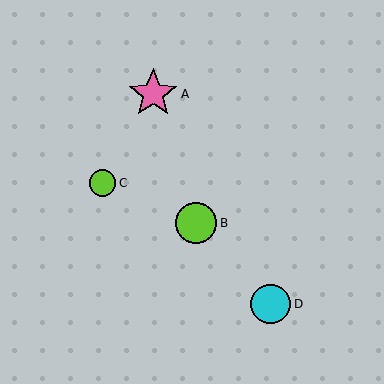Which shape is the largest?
The pink star (labeled A) is the largest.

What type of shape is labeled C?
Shape C is a lime circle.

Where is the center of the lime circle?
The center of the lime circle is at (196, 223).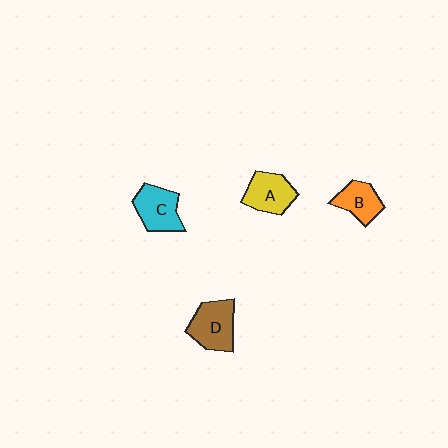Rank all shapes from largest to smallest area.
From largest to smallest: D (brown), C (cyan), A (yellow), B (orange).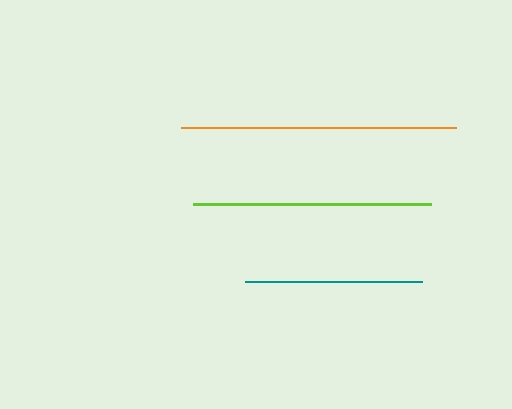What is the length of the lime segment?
The lime segment is approximately 238 pixels long.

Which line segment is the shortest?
The teal line is the shortest at approximately 176 pixels.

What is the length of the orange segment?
The orange segment is approximately 275 pixels long.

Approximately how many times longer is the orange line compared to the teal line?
The orange line is approximately 1.6 times the length of the teal line.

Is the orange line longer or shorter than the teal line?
The orange line is longer than the teal line.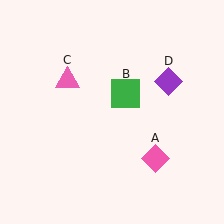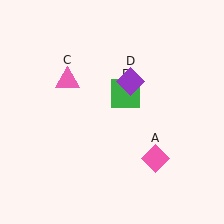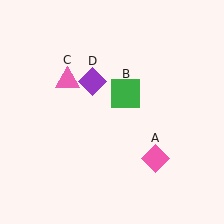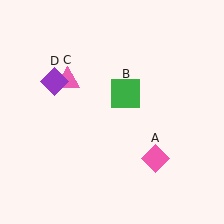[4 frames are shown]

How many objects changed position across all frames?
1 object changed position: purple diamond (object D).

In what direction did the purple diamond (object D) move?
The purple diamond (object D) moved left.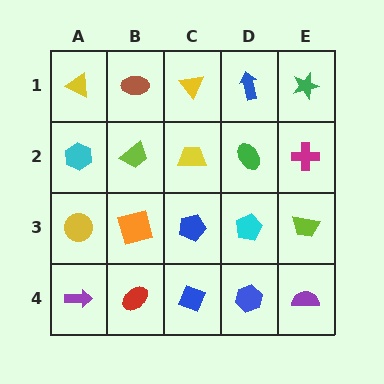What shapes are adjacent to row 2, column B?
A brown ellipse (row 1, column B), an orange square (row 3, column B), a cyan hexagon (row 2, column A), a yellow trapezoid (row 2, column C).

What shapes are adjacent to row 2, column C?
A yellow triangle (row 1, column C), a blue pentagon (row 3, column C), a lime trapezoid (row 2, column B), a green ellipse (row 2, column D).